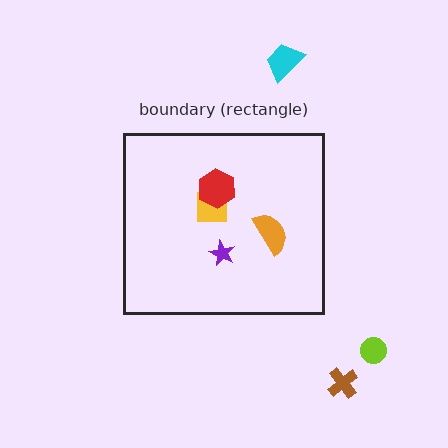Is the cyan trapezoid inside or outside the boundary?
Outside.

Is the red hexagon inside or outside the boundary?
Inside.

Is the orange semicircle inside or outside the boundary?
Inside.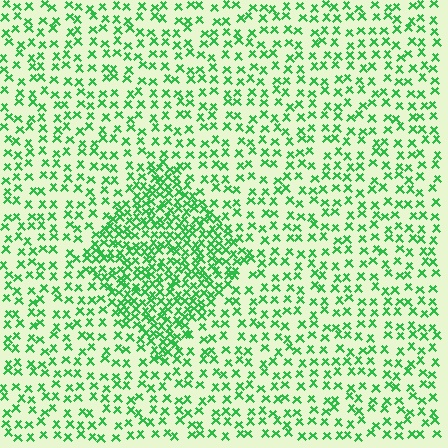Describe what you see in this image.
The image contains small green elements arranged at two different densities. A diamond-shaped region is visible where the elements are more densely packed than the surrounding area.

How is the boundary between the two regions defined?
The boundary is defined by a change in element density (approximately 2.2x ratio). All elements are the same color, size, and shape.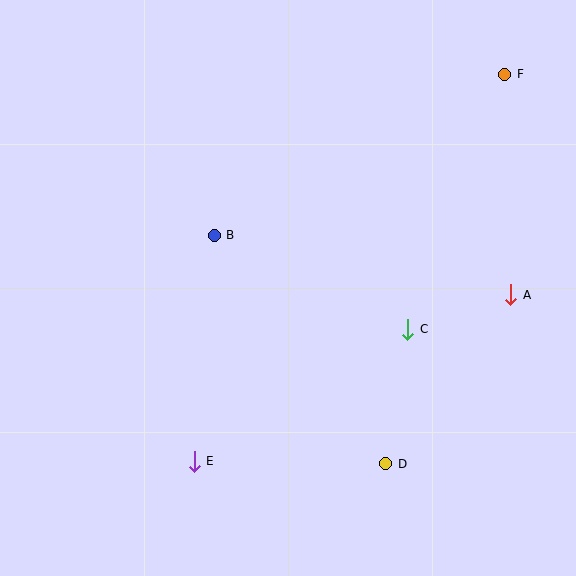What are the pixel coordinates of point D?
Point D is at (386, 464).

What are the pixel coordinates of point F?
Point F is at (505, 74).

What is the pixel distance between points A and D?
The distance between A and D is 210 pixels.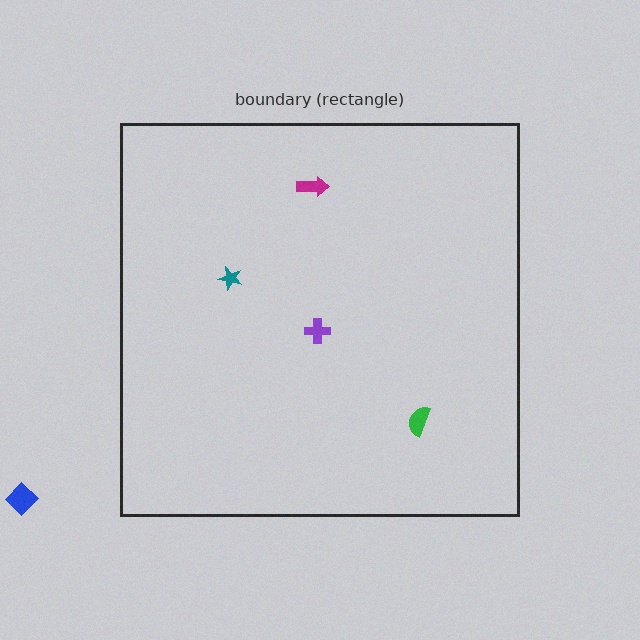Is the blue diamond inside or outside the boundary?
Outside.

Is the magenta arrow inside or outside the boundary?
Inside.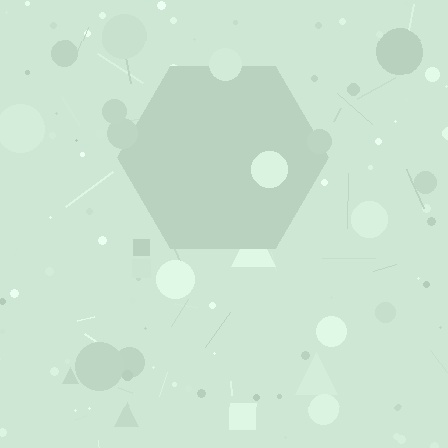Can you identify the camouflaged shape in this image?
The camouflaged shape is a hexagon.